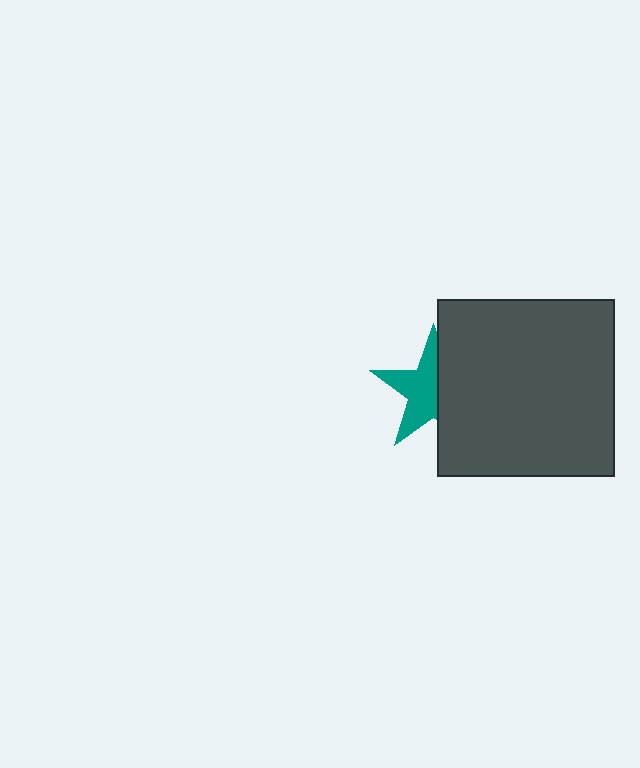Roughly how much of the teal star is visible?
About half of it is visible (roughly 56%).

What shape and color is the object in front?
The object in front is a dark gray square.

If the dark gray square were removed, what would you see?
You would see the complete teal star.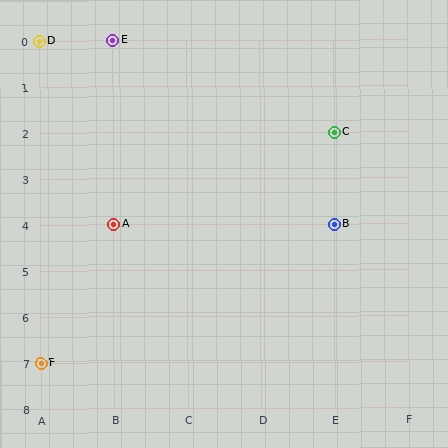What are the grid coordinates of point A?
Point A is at grid coordinates (B, 4).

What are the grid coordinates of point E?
Point E is at grid coordinates (B, 0).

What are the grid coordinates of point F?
Point F is at grid coordinates (A, 7).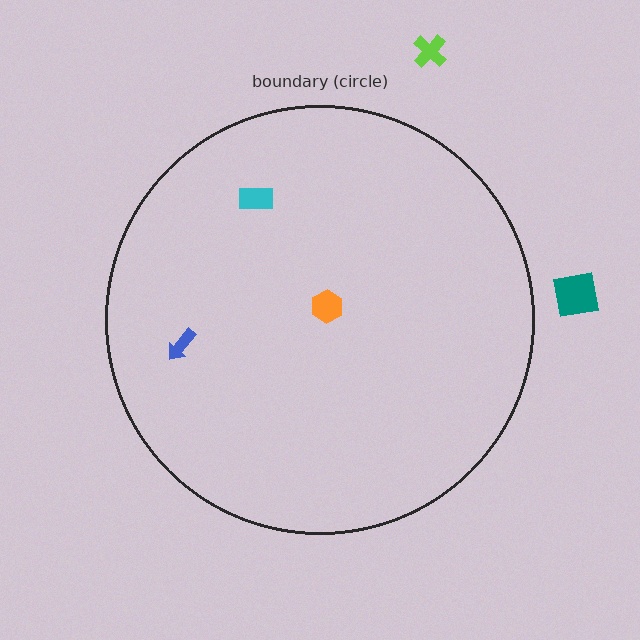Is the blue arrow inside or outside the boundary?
Inside.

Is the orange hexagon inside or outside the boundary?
Inside.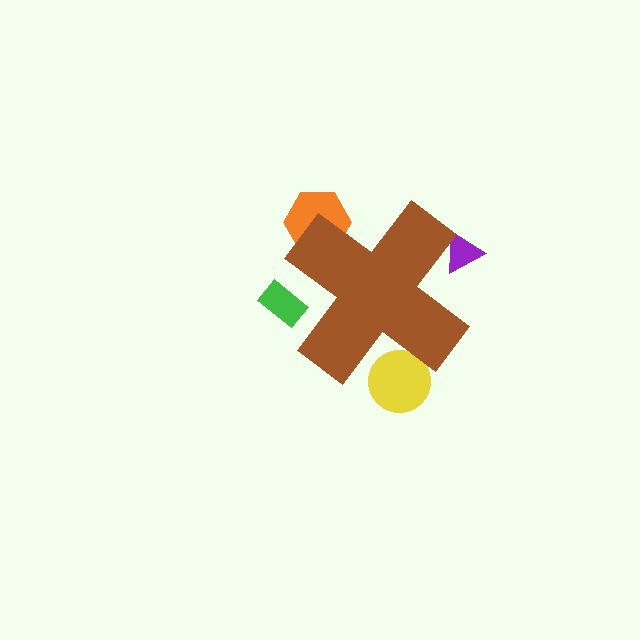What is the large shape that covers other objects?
A brown cross.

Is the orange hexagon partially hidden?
Yes, the orange hexagon is partially hidden behind the brown cross.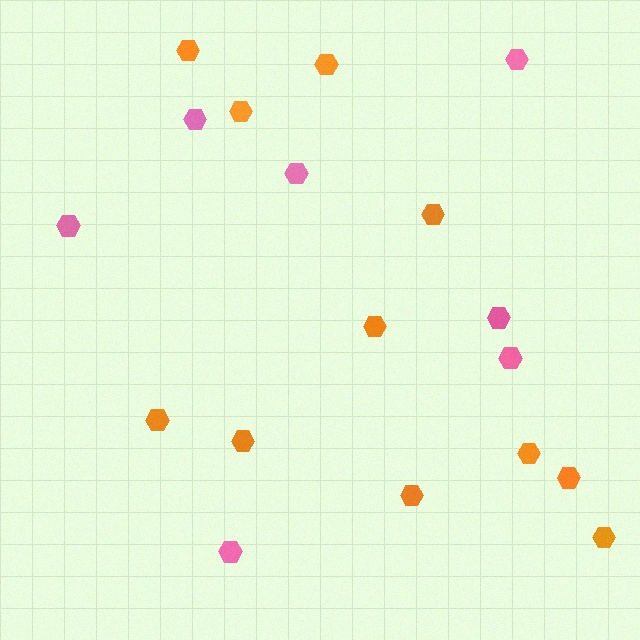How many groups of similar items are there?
There are 2 groups: one group of pink hexagons (7) and one group of orange hexagons (11).